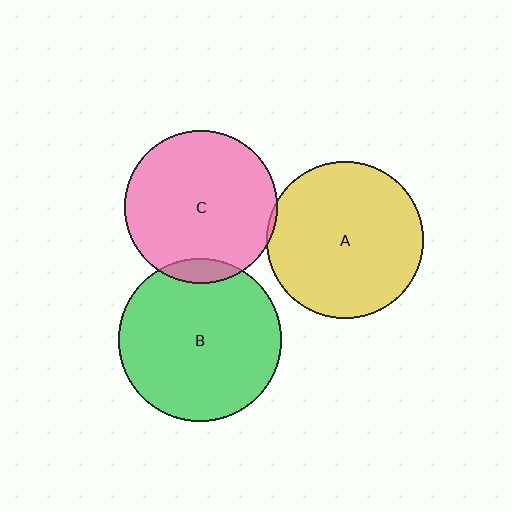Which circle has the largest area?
Circle B (green).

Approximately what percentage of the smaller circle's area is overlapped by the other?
Approximately 10%.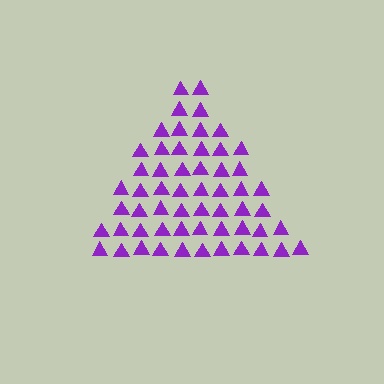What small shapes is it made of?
It is made of small triangles.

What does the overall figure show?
The overall figure shows a triangle.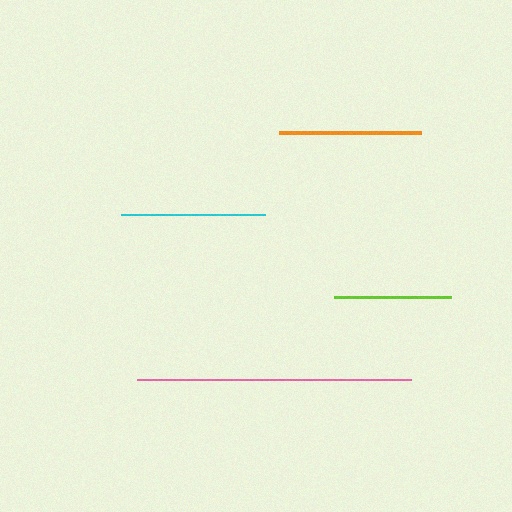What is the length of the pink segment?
The pink segment is approximately 274 pixels long.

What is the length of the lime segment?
The lime segment is approximately 117 pixels long.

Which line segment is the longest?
The pink line is the longest at approximately 274 pixels.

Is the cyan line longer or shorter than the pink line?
The pink line is longer than the cyan line.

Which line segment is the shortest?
The lime line is the shortest at approximately 117 pixels.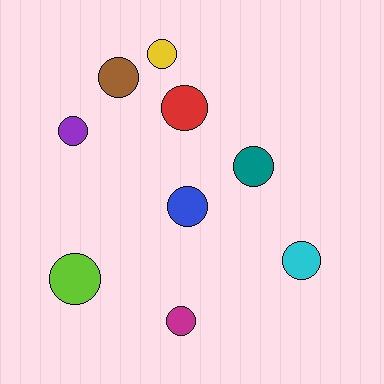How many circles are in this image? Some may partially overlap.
There are 9 circles.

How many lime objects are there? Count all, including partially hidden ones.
There is 1 lime object.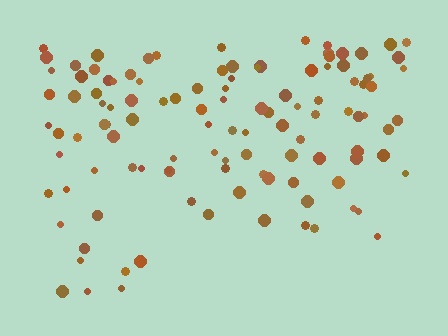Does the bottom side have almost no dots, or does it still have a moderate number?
Still a moderate number, just noticeably fewer than the top.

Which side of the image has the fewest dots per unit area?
The bottom.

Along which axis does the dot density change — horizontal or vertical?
Vertical.